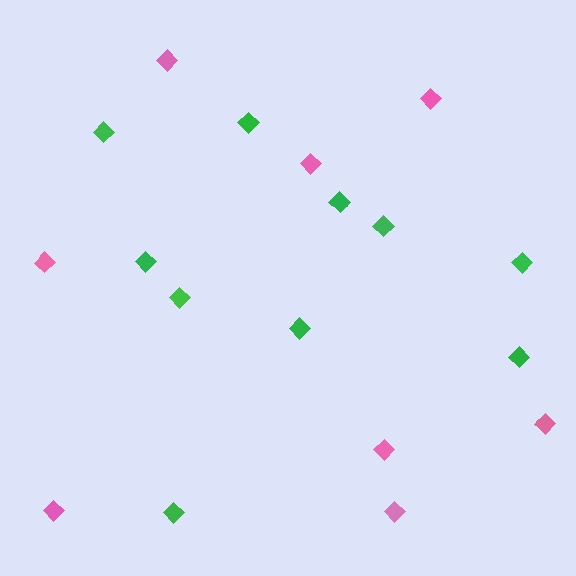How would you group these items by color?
There are 2 groups: one group of pink diamonds (8) and one group of green diamonds (10).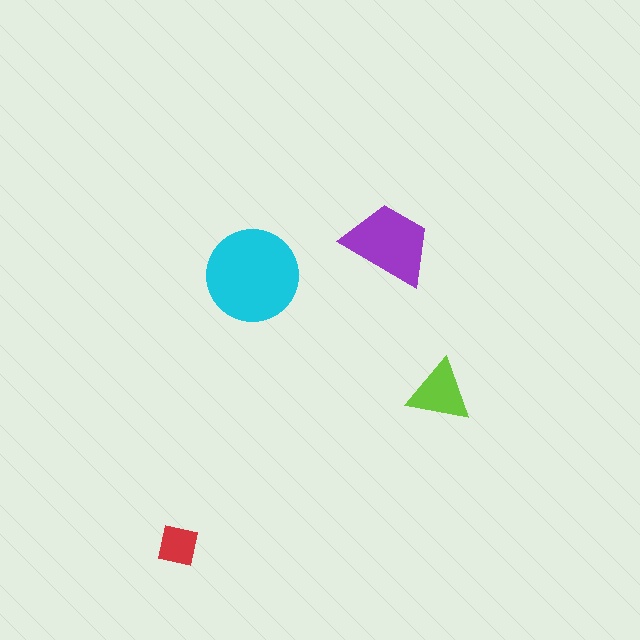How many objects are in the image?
There are 4 objects in the image.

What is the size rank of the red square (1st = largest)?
4th.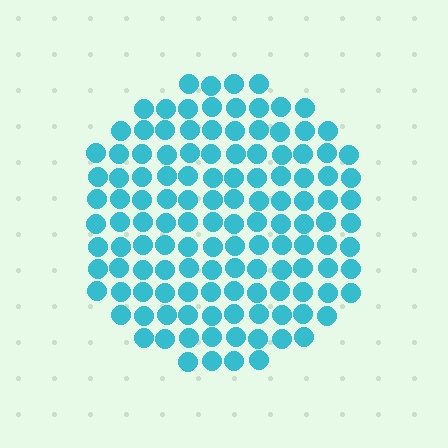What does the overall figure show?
The overall figure shows a circle.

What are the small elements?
The small elements are circles.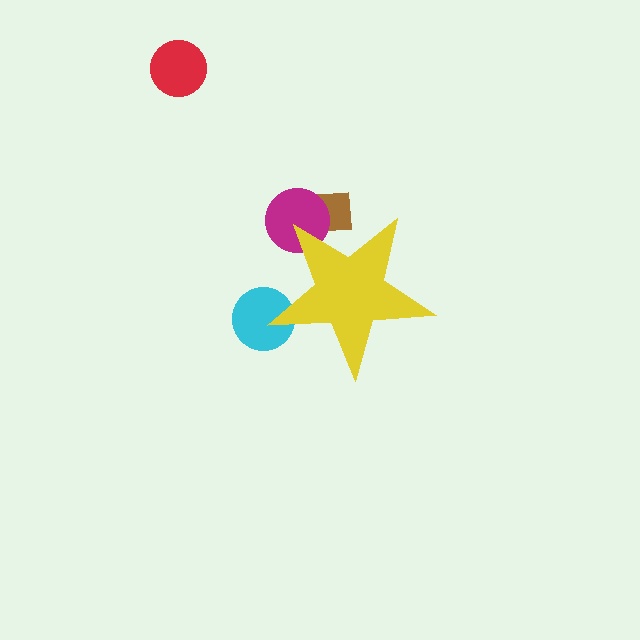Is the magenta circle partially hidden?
Yes, the magenta circle is partially hidden behind the yellow star.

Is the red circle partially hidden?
No, the red circle is fully visible.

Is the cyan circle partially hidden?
Yes, the cyan circle is partially hidden behind the yellow star.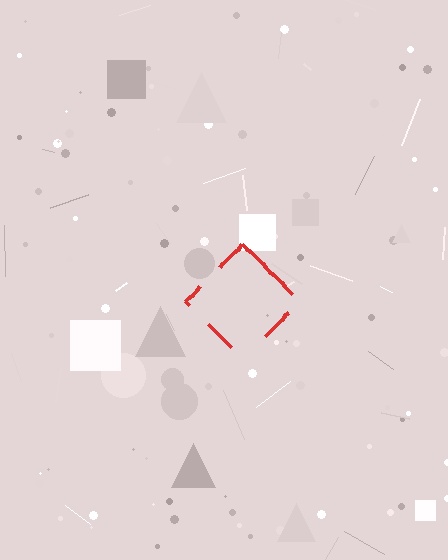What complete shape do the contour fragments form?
The contour fragments form a diamond.